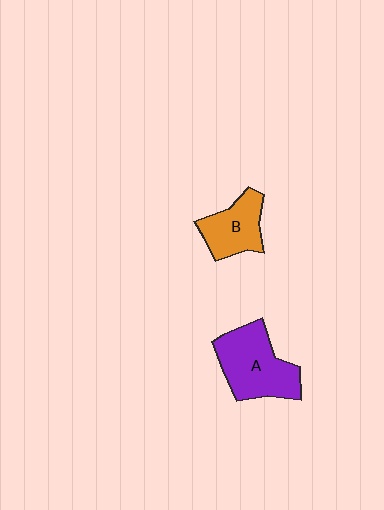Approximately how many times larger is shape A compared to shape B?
Approximately 1.5 times.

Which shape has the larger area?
Shape A (purple).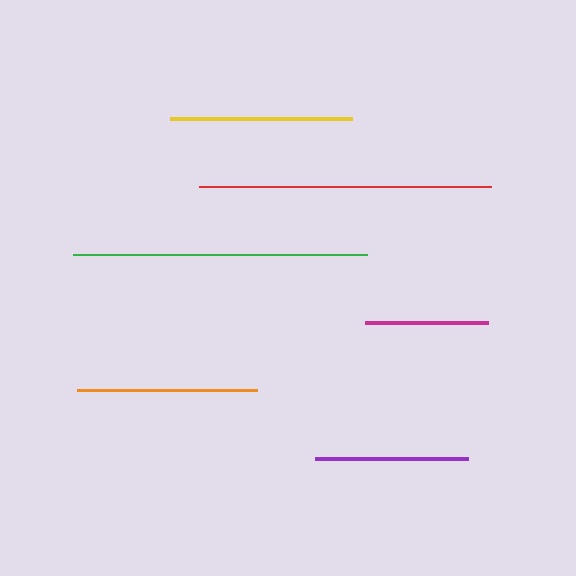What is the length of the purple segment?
The purple segment is approximately 152 pixels long.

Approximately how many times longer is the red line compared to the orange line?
The red line is approximately 1.6 times the length of the orange line.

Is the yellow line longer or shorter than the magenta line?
The yellow line is longer than the magenta line.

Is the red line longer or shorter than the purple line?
The red line is longer than the purple line.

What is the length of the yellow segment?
The yellow segment is approximately 182 pixels long.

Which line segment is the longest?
The green line is the longest at approximately 294 pixels.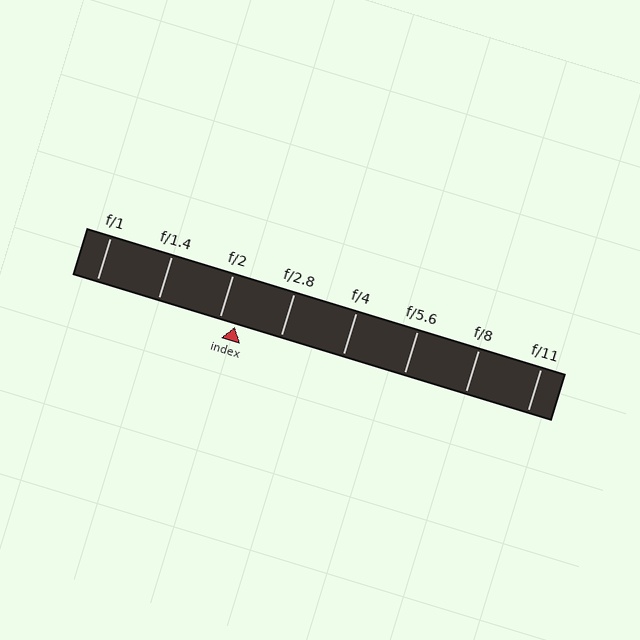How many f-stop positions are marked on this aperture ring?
There are 8 f-stop positions marked.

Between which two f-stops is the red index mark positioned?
The index mark is between f/2 and f/2.8.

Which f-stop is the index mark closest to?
The index mark is closest to f/2.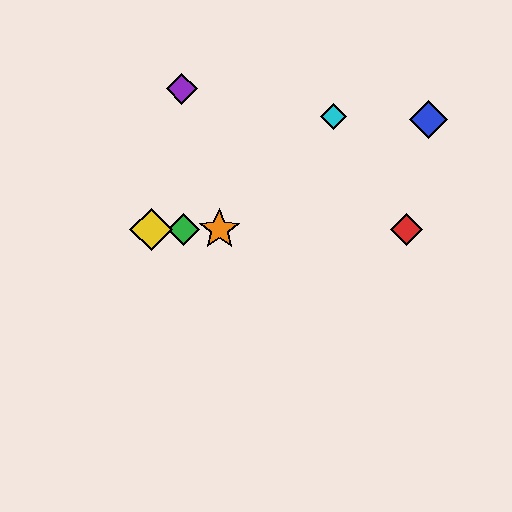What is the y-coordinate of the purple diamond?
The purple diamond is at y≈89.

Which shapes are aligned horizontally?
The red diamond, the green diamond, the yellow diamond, the orange star are aligned horizontally.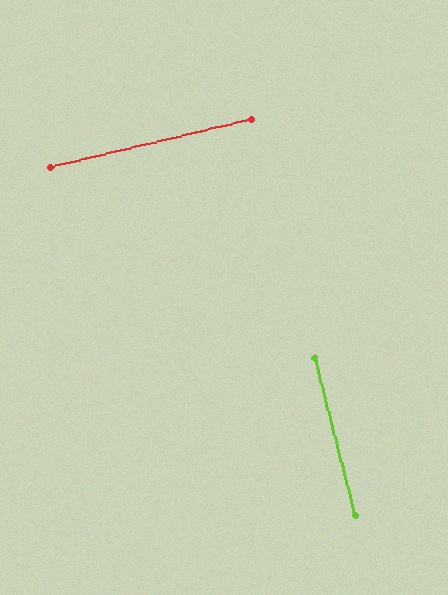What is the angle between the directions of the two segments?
Approximately 89 degrees.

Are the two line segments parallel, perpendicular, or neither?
Perpendicular — they meet at approximately 89°.